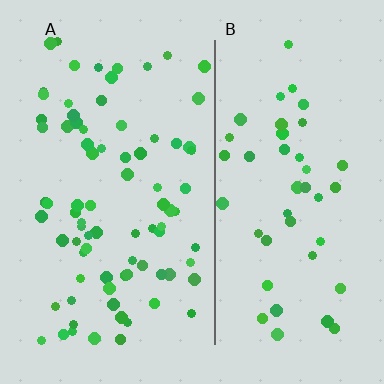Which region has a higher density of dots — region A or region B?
A (the left).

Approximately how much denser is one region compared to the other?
Approximately 1.8× — region A over region B.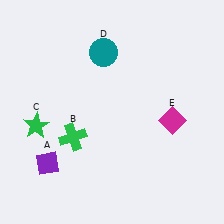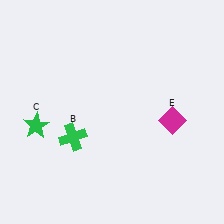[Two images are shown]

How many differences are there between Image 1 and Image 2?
There are 2 differences between the two images.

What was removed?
The purple diamond (A), the teal circle (D) were removed in Image 2.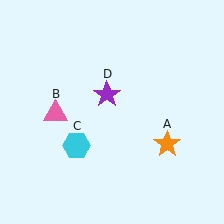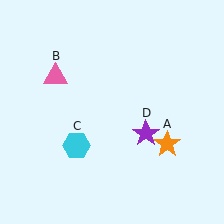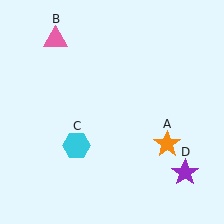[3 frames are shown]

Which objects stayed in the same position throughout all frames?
Orange star (object A) and cyan hexagon (object C) remained stationary.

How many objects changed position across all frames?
2 objects changed position: pink triangle (object B), purple star (object D).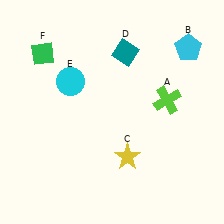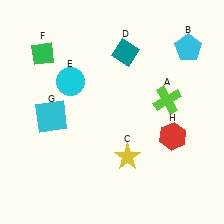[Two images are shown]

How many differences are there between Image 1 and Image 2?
There are 2 differences between the two images.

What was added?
A cyan square (G), a red hexagon (H) were added in Image 2.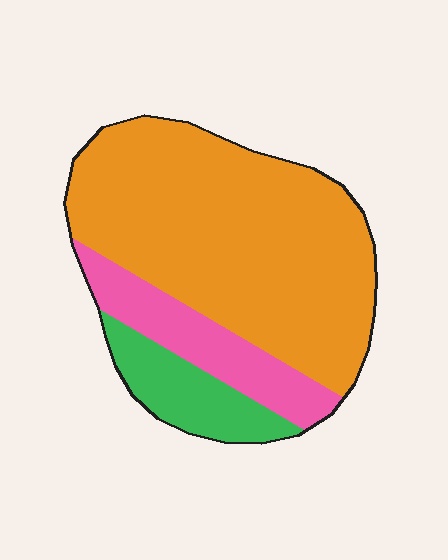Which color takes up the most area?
Orange, at roughly 70%.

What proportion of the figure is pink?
Pink takes up about one sixth (1/6) of the figure.